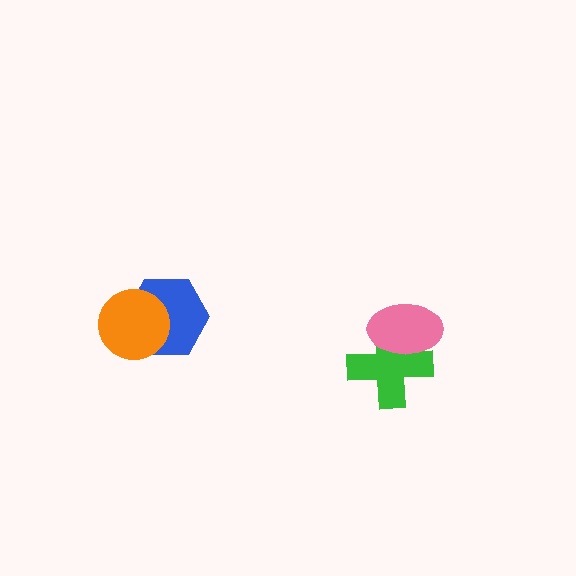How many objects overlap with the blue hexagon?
1 object overlaps with the blue hexagon.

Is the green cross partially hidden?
Yes, it is partially covered by another shape.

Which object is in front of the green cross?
The pink ellipse is in front of the green cross.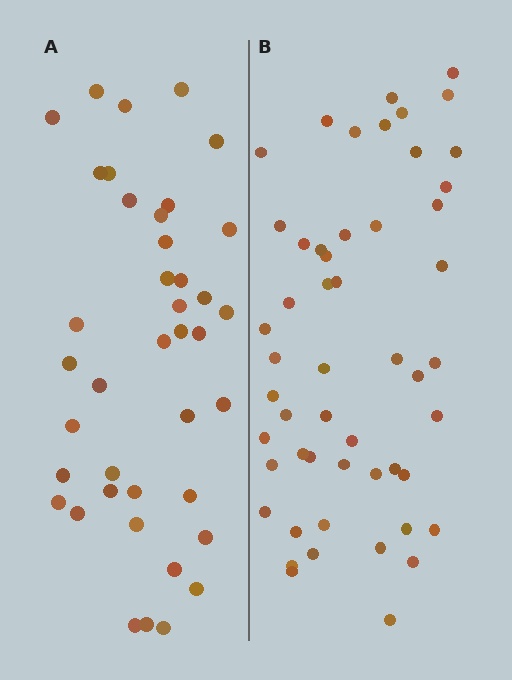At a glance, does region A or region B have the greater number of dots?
Region B (the right region) has more dots.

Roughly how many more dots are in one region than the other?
Region B has roughly 12 or so more dots than region A.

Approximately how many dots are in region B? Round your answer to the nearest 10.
About 50 dots. (The exact count is 52, which rounds to 50.)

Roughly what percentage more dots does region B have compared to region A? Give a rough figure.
About 30% more.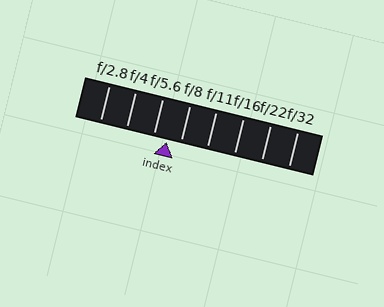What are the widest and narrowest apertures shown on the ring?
The widest aperture shown is f/2.8 and the narrowest is f/32.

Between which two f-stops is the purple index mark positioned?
The index mark is between f/5.6 and f/8.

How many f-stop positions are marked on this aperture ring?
There are 8 f-stop positions marked.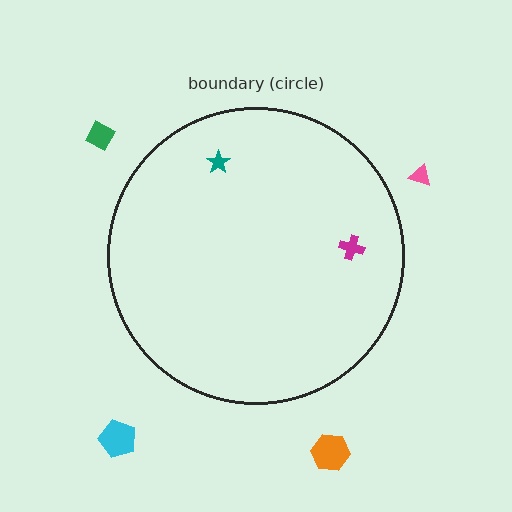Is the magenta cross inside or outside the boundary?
Inside.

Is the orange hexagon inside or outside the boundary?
Outside.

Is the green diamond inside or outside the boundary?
Outside.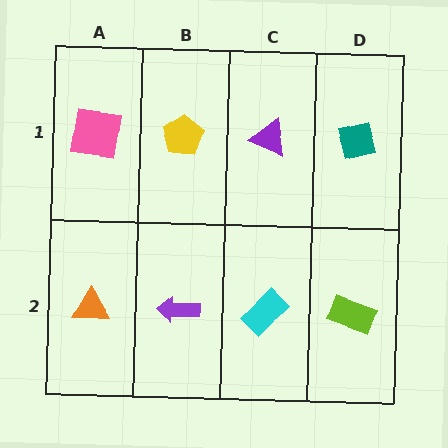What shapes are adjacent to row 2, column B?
A yellow pentagon (row 1, column B), an orange triangle (row 2, column A), a cyan rectangle (row 2, column C).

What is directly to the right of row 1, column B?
A purple triangle.